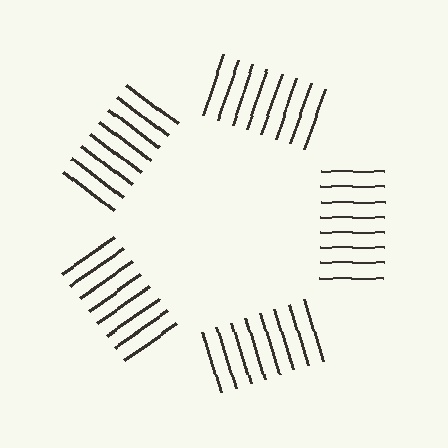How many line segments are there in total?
40 — 8 along each of the 5 edges.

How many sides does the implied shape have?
5 sides — the line-ends trace a pentagon.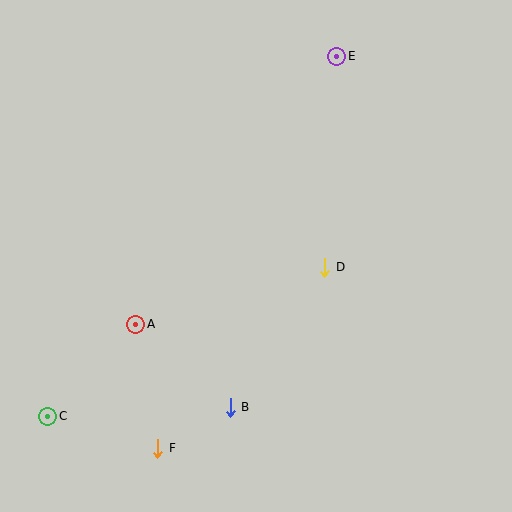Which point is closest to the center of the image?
Point D at (325, 267) is closest to the center.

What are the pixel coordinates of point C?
Point C is at (48, 416).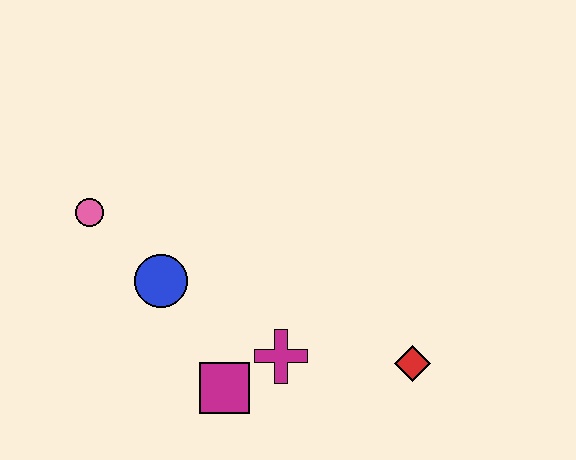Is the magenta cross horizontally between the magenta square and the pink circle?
No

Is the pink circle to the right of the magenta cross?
No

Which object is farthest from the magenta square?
The pink circle is farthest from the magenta square.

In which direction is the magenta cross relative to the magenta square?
The magenta cross is to the right of the magenta square.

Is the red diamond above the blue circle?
No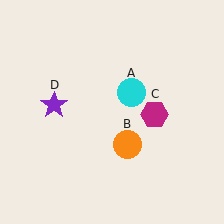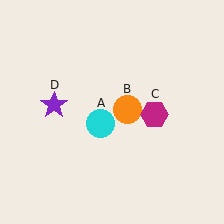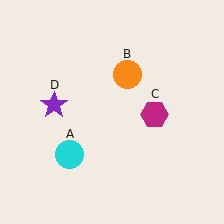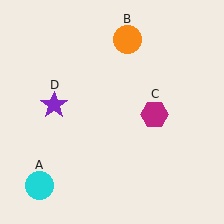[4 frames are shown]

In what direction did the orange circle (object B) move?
The orange circle (object B) moved up.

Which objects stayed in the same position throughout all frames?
Magenta hexagon (object C) and purple star (object D) remained stationary.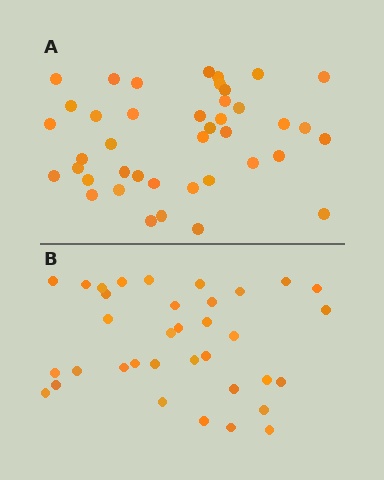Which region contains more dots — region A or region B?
Region A (the top region) has more dots.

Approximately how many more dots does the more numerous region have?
Region A has about 6 more dots than region B.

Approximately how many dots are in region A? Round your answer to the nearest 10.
About 40 dots. (The exact count is 41, which rounds to 40.)